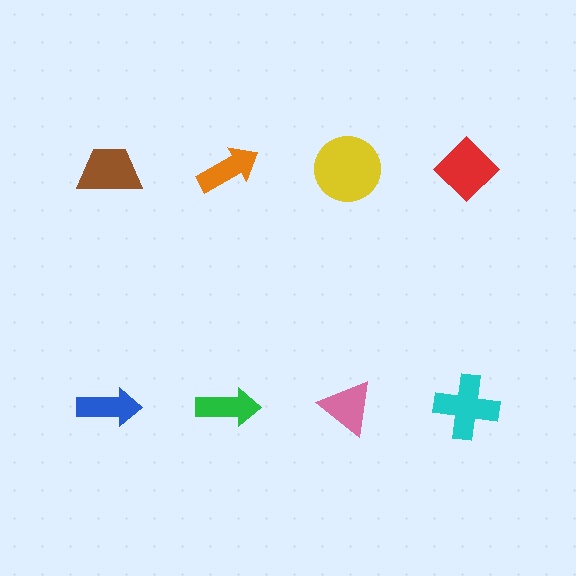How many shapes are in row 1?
4 shapes.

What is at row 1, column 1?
A brown trapezoid.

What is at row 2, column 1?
A blue arrow.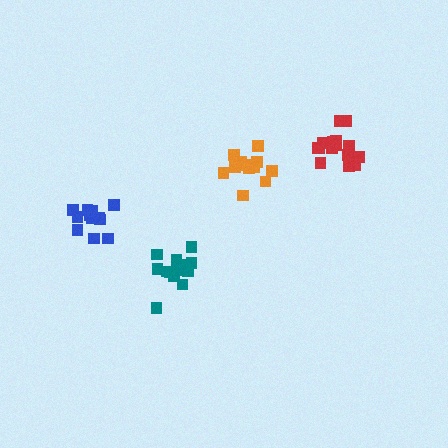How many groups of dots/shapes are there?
There are 4 groups.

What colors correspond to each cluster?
The clusters are colored: teal, blue, red, orange.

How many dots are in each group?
Group 1: 13 dots, Group 2: 12 dots, Group 3: 15 dots, Group 4: 13 dots (53 total).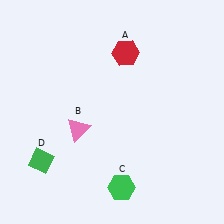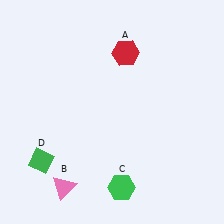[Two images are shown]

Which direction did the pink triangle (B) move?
The pink triangle (B) moved down.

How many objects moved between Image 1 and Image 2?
1 object moved between the two images.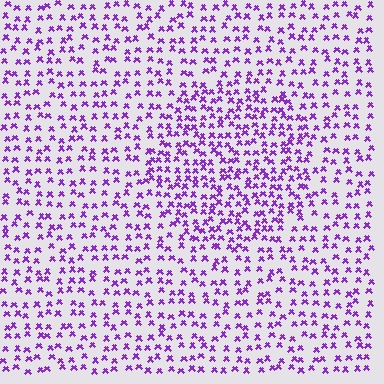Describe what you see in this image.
The image contains small purple elements arranged at two different densities. A circle-shaped region is visible where the elements are more densely packed than the surrounding area.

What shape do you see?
I see a circle.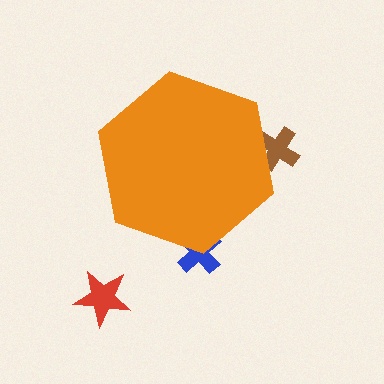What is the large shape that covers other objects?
An orange hexagon.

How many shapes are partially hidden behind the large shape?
2 shapes are partially hidden.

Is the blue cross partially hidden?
Yes, the blue cross is partially hidden behind the orange hexagon.